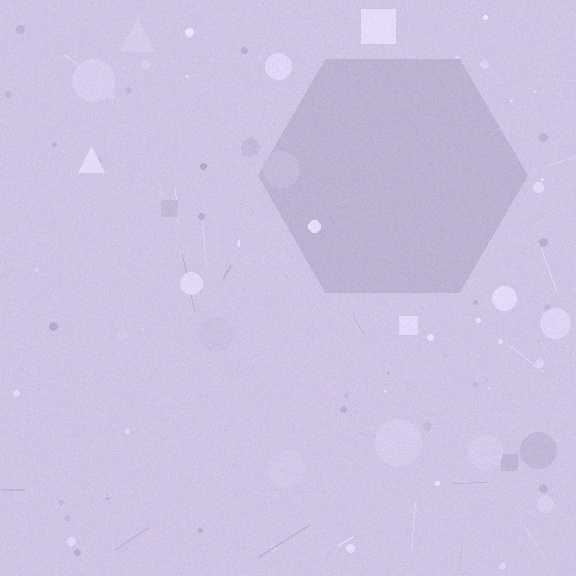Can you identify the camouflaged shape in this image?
The camouflaged shape is a hexagon.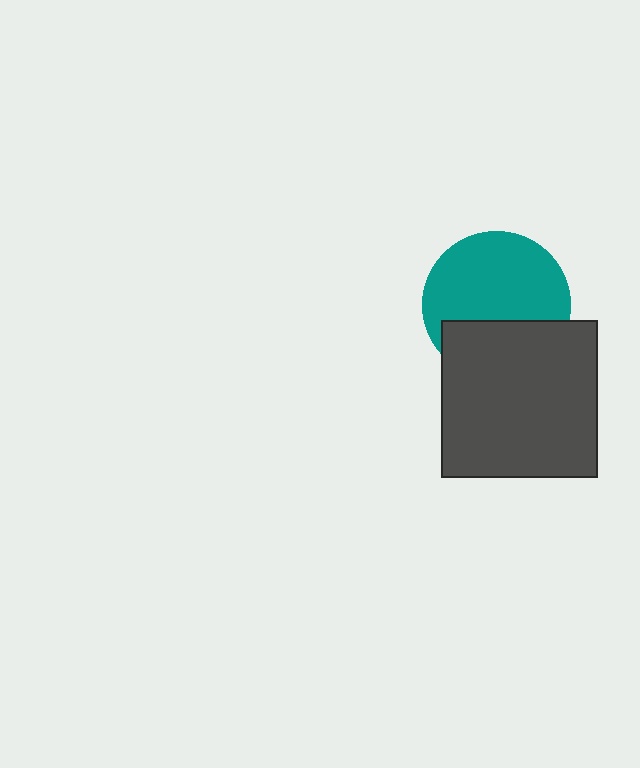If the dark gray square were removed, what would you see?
You would see the complete teal circle.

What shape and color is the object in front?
The object in front is a dark gray square.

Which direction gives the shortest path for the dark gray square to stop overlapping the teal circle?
Moving down gives the shortest separation.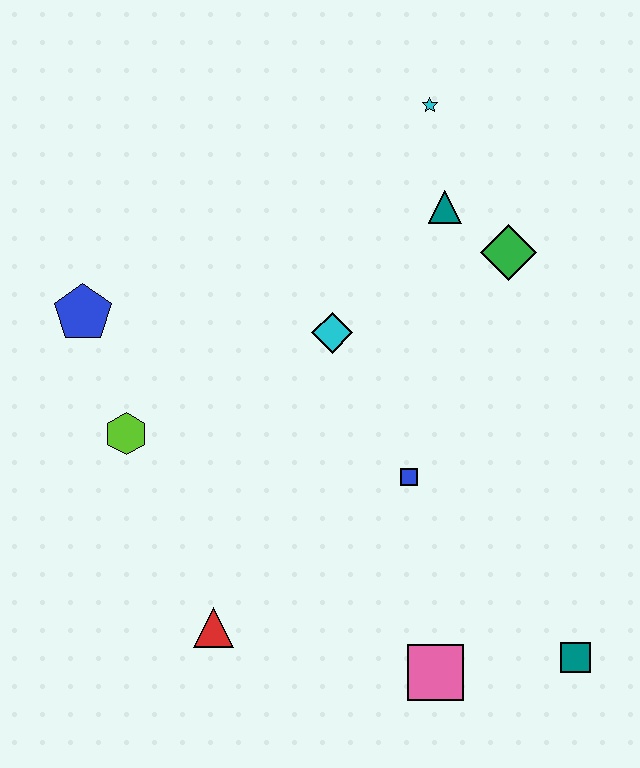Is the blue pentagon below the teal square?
No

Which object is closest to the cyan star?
The teal triangle is closest to the cyan star.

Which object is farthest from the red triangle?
The cyan star is farthest from the red triangle.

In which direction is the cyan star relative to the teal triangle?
The cyan star is above the teal triangle.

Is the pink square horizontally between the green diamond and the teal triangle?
No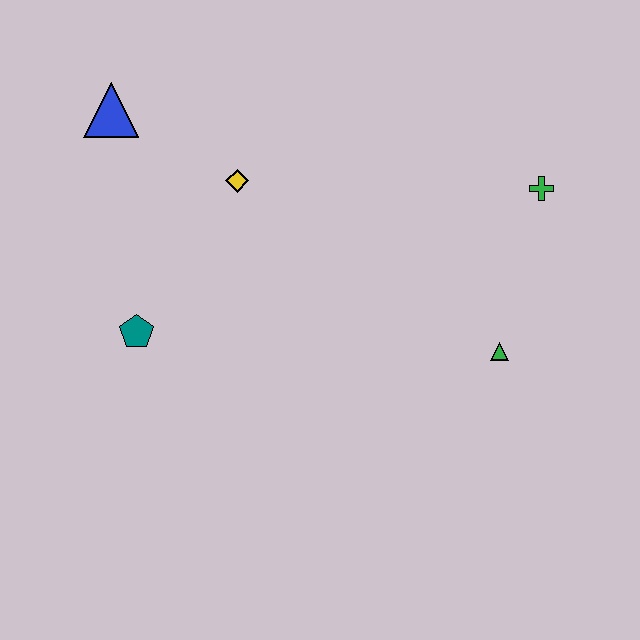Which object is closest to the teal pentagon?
The yellow diamond is closest to the teal pentagon.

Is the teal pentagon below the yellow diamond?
Yes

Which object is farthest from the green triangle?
The blue triangle is farthest from the green triangle.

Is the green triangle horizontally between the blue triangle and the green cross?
Yes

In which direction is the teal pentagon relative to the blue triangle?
The teal pentagon is below the blue triangle.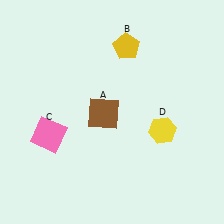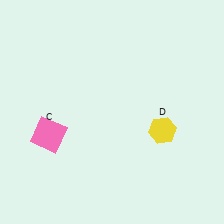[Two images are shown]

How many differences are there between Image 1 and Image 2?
There are 2 differences between the two images.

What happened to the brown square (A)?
The brown square (A) was removed in Image 2. It was in the bottom-left area of Image 1.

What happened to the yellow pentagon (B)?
The yellow pentagon (B) was removed in Image 2. It was in the top-right area of Image 1.